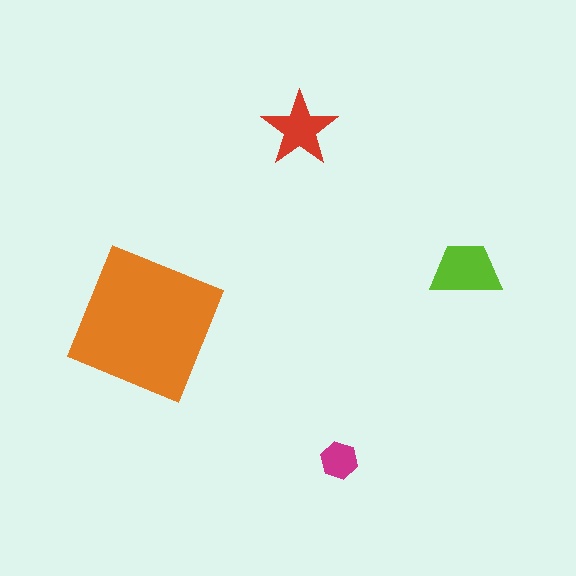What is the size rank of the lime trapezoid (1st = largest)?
2nd.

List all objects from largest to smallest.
The orange square, the lime trapezoid, the red star, the magenta hexagon.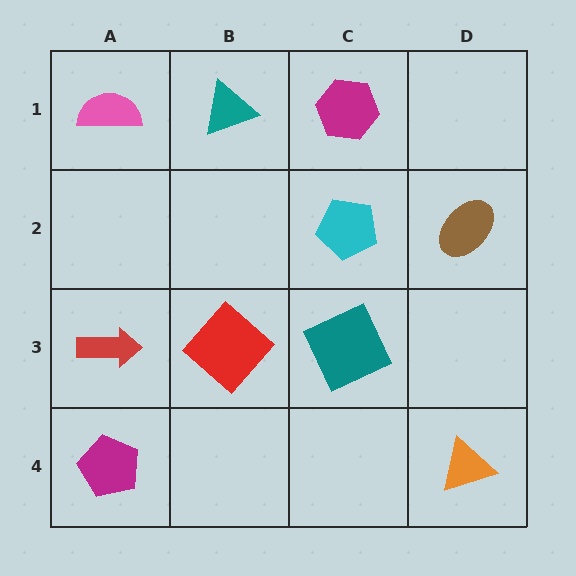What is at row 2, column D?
A brown ellipse.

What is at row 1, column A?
A pink semicircle.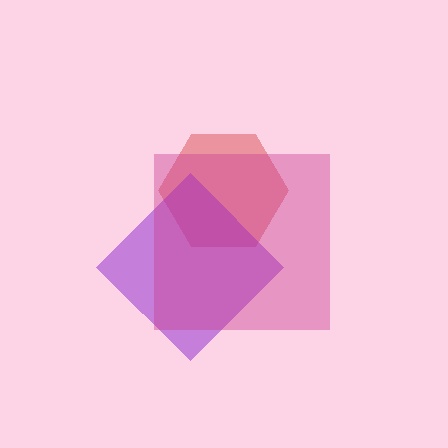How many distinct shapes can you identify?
There are 3 distinct shapes: a red hexagon, a purple diamond, a magenta square.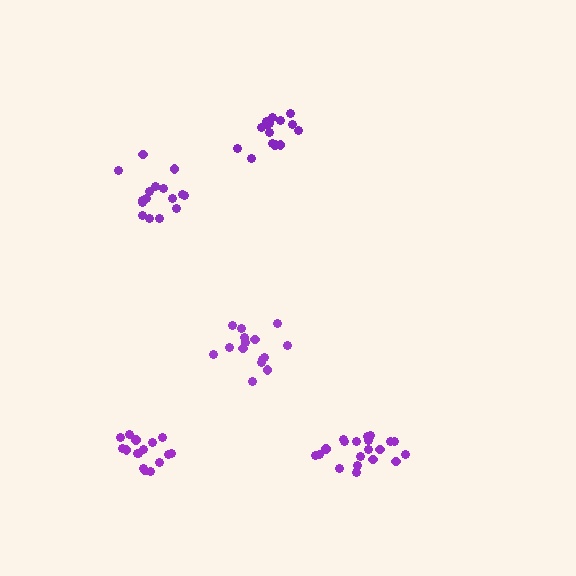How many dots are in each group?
Group 1: 16 dots, Group 2: 15 dots, Group 3: 15 dots, Group 4: 20 dots, Group 5: 16 dots (82 total).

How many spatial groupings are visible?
There are 5 spatial groupings.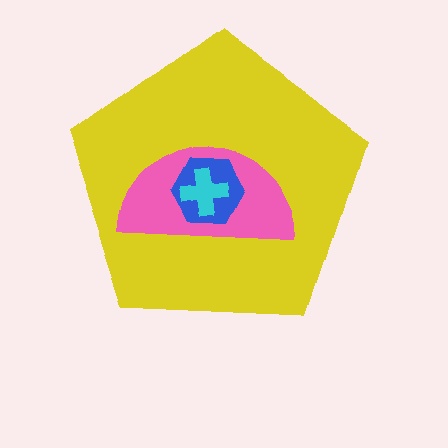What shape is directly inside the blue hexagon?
The cyan cross.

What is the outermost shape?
The yellow pentagon.